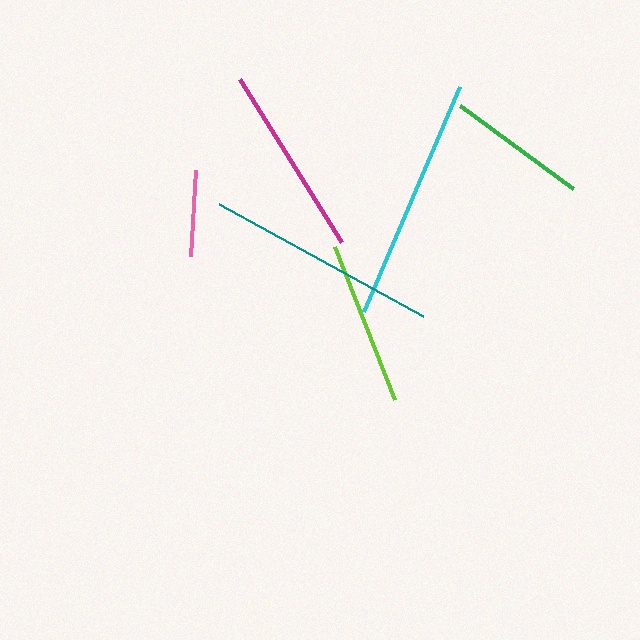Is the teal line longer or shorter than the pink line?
The teal line is longer than the pink line.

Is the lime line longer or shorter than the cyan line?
The cyan line is longer than the lime line.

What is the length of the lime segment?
The lime segment is approximately 164 pixels long.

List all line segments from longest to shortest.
From longest to shortest: cyan, teal, magenta, lime, green, pink.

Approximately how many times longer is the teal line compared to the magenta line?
The teal line is approximately 1.2 times the length of the magenta line.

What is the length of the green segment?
The green segment is approximately 140 pixels long.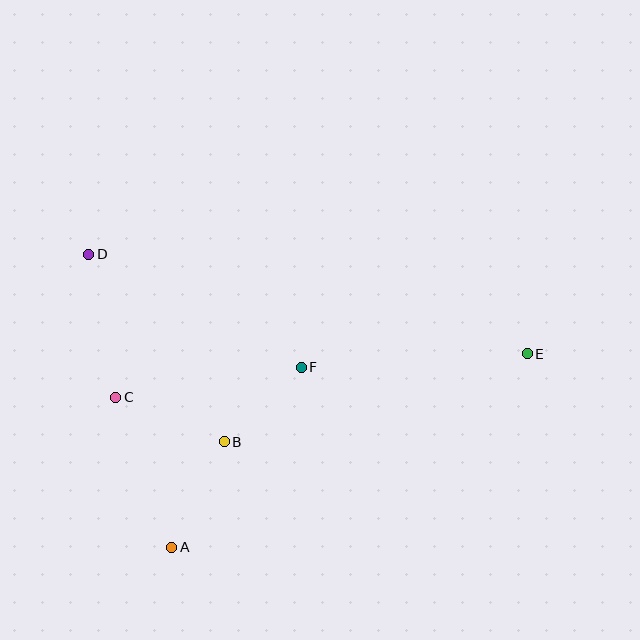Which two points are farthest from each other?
Points D and E are farthest from each other.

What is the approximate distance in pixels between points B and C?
The distance between B and C is approximately 117 pixels.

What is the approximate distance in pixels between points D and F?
The distance between D and F is approximately 241 pixels.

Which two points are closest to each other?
Points B and F are closest to each other.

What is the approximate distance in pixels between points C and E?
The distance between C and E is approximately 414 pixels.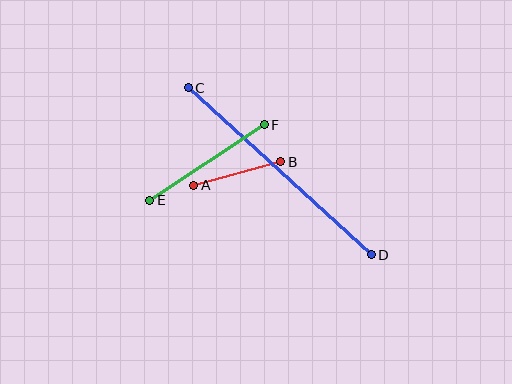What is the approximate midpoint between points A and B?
The midpoint is at approximately (237, 173) pixels.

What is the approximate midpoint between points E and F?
The midpoint is at approximately (207, 163) pixels.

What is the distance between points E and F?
The distance is approximately 137 pixels.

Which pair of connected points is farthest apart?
Points C and D are farthest apart.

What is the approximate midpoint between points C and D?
The midpoint is at approximately (280, 171) pixels.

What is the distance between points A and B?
The distance is approximately 90 pixels.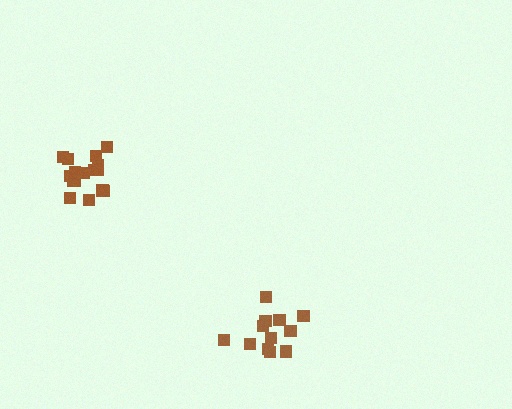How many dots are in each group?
Group 1: 16 dots, Group 2: 12 dots (28 total).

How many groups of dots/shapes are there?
There are 2 groups.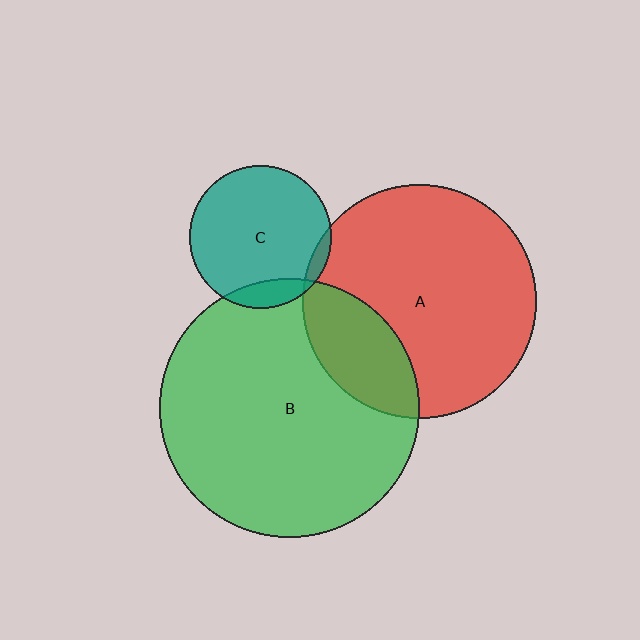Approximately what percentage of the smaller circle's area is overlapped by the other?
Approximately 5%.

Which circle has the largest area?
Circle B (green).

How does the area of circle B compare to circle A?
Approximately 1.2 times.